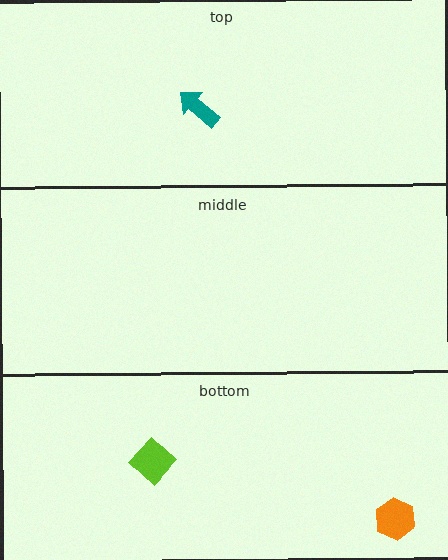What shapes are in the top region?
The teal arrow.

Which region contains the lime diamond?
The bottom region.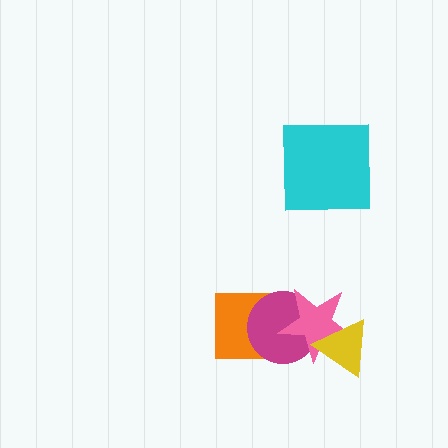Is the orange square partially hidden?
Yes, it is partially covered by another shape.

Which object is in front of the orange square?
The magenta circle is in front of the orange square.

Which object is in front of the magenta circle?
The pink star is in front of the magenta circle.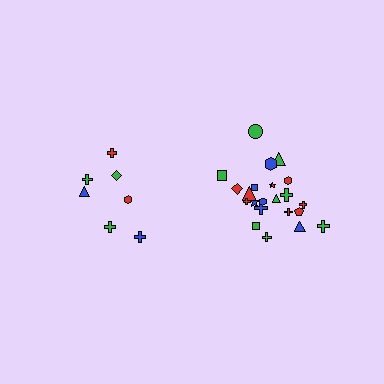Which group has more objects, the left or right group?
The right group.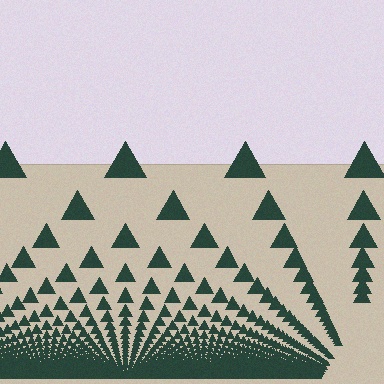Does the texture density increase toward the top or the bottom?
Density increases toward the bottom.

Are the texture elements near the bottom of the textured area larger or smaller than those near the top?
Smaller. The gradient is inverted — elements near the bottom are smaller and denser.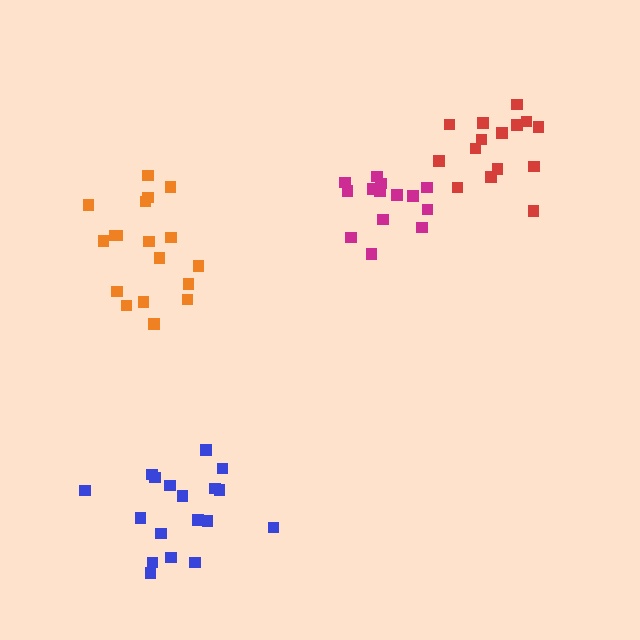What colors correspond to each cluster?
The clusters are colored: blue, magenta, red, orange.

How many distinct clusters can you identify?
There are 4 distinct clusters.